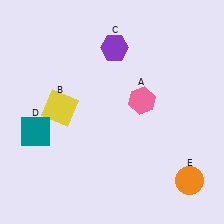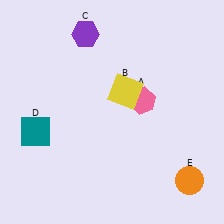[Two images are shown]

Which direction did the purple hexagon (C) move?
The purple hexagon (C) moved left.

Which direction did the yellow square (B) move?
The yellow square (B) moved right.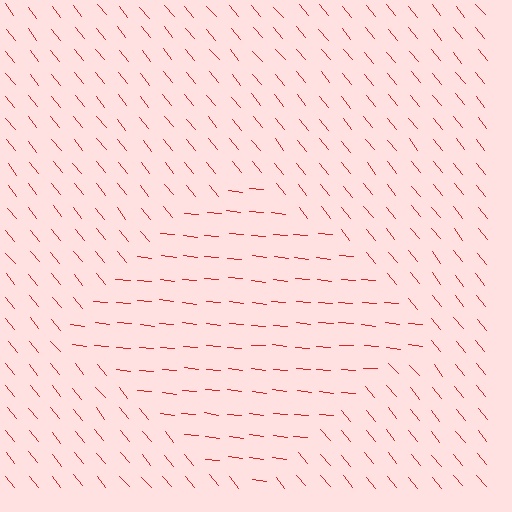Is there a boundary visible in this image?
Yes, there is a texture boundary formed by a change in line orientation.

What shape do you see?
I see a diamond.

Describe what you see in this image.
The image is filled with small red line segments. A diamond region in the image has lines oriented differently from the surrounding lines, creating a visible texture boundary.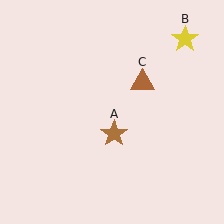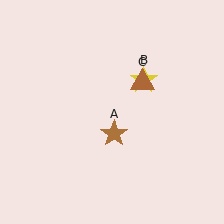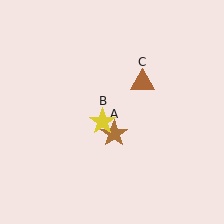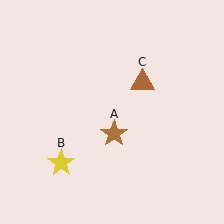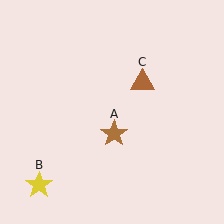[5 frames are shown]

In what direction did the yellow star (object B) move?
The yellow star (object B) moved down and to the left.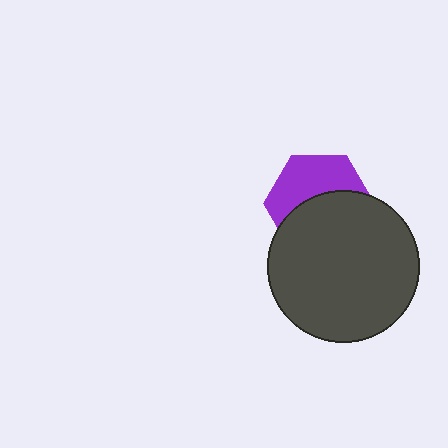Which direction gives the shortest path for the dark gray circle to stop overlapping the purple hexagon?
Moving down gives the shortest separation.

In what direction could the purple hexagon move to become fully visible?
The purple hexagon could move up. That would shift it out from behind the dark gray circle entirely.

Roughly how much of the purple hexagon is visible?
About half of it is visible (roughly 46%).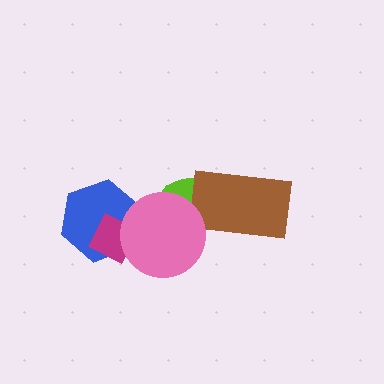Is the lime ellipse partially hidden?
Yes, it is partially covered by another shape.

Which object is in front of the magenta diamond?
The pink circle is in front of the magenta diamond.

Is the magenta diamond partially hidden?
Yes, it is partially covered by another shape.